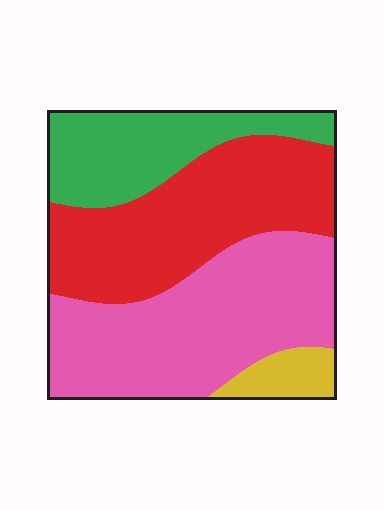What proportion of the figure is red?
Red takes up about one third (1/3) of the figure.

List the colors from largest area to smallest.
From largest to smallest: pink, red, green, yellow.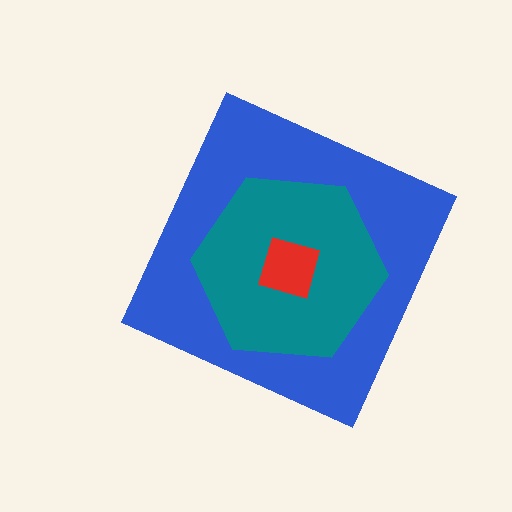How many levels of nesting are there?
3.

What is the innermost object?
The red square.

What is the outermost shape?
The blue diamond.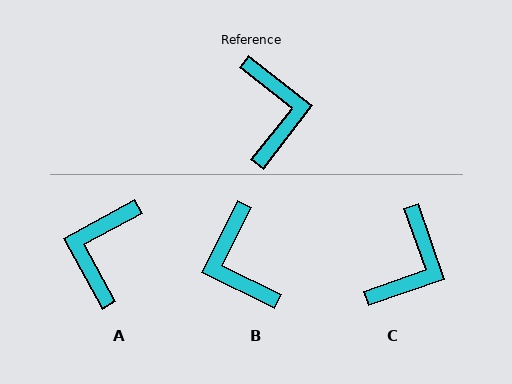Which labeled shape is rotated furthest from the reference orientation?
B, about 168 degrees away.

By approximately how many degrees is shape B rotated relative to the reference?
Approximately 168 degrees clockwise.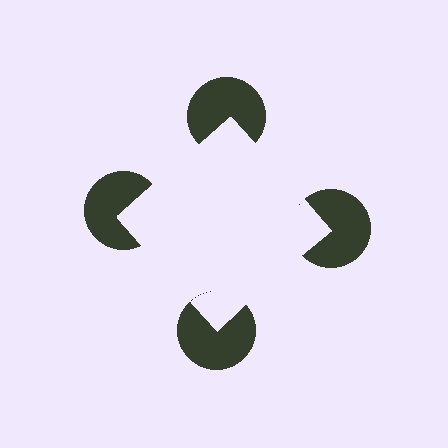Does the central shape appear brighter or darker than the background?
It typically appears slightly brighter than the background, even though no actual brightness change is drawn.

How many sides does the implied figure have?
4 sides.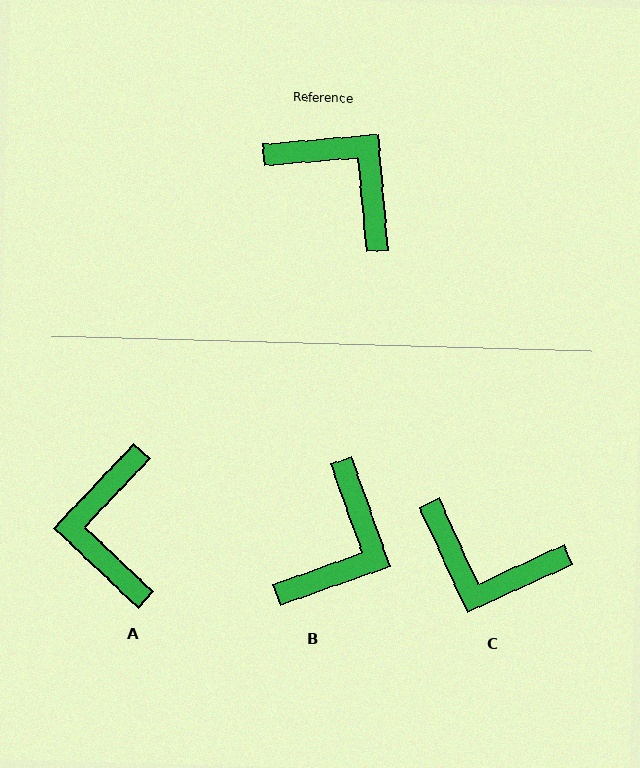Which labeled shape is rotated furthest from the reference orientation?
C, about 160 degrees away.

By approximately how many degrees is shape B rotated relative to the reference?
Approximately 75 degrees clockwise.